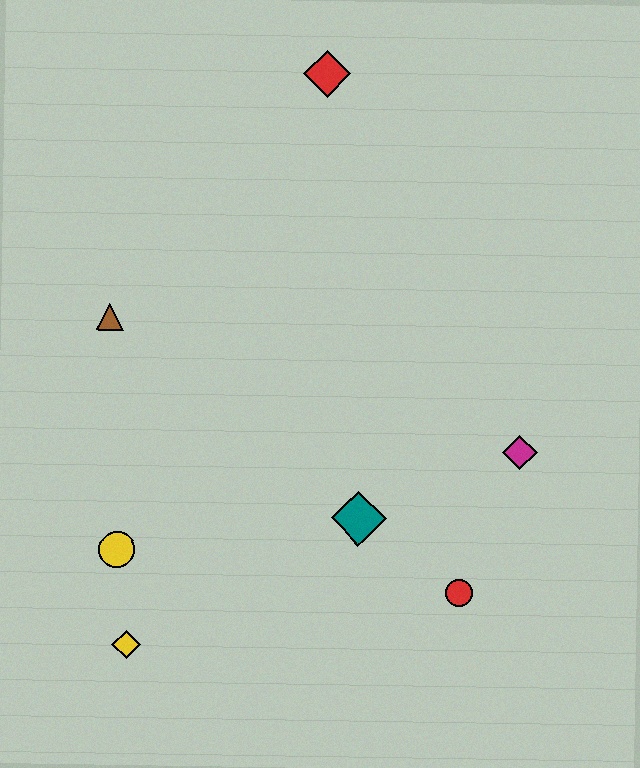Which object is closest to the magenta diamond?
The red circle is closest to the magenta diamond.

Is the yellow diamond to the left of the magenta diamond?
Yes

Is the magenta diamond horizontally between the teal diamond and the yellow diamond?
No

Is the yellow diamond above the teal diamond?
No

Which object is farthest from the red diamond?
The yellow diamond is farthest from the red diamond.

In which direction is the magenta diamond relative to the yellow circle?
The magenta diamond is to the right of the yellow circle.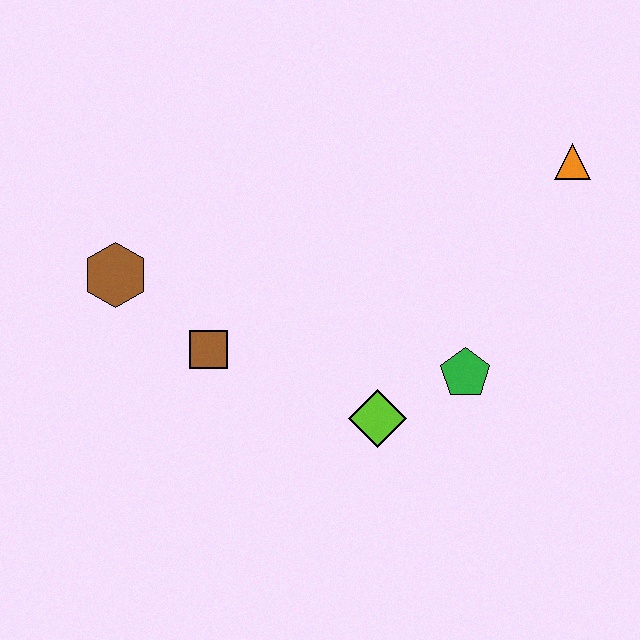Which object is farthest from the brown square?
The orange triangle is farthest from the brown square.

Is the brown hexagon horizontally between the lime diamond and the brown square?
No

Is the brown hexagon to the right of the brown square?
No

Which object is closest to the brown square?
The brown hexagon is closest to the brown square.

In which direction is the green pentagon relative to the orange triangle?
The green pentagon is below the orange triangle.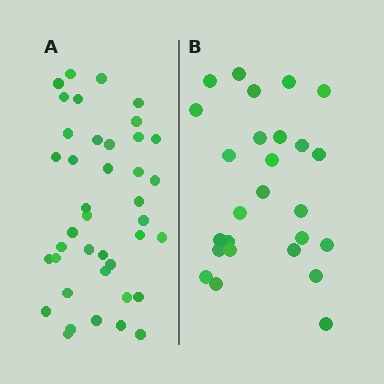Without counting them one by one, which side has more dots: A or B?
Region A (the left region) has more dots.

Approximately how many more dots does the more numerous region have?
Region A has approximately 15 more dots than region B.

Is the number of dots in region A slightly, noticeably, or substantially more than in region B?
Region A has substantially more. The ratio is roughly 1.5 to 1.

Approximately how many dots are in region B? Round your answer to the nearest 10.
About 30 dots. (The exact count is 26, which rounds to 30.)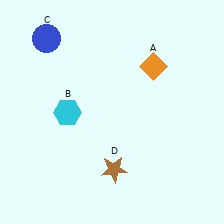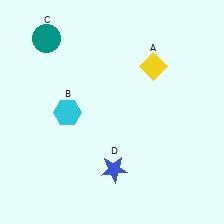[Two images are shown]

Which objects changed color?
A changed from orange to yellow. C changed from blue to teal. D changed from brown to blue.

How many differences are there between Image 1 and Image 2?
There are 3 differences between the two images.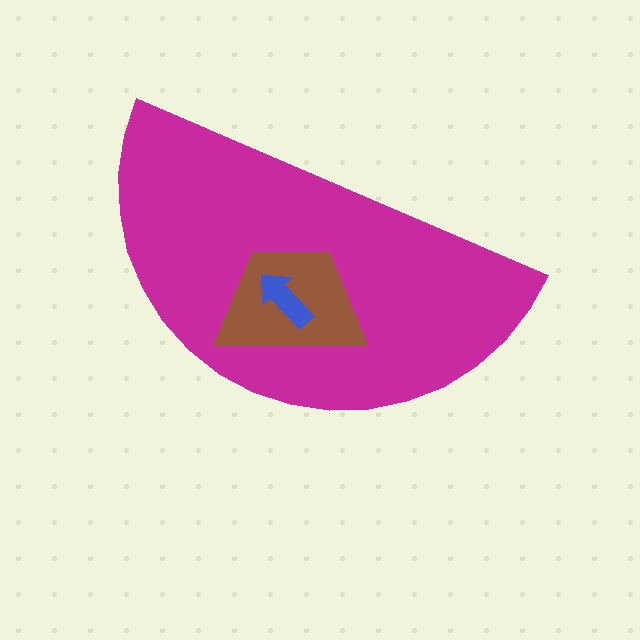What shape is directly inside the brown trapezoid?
The blue arrow.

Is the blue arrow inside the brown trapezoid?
Yes.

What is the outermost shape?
The magenta semicircle.